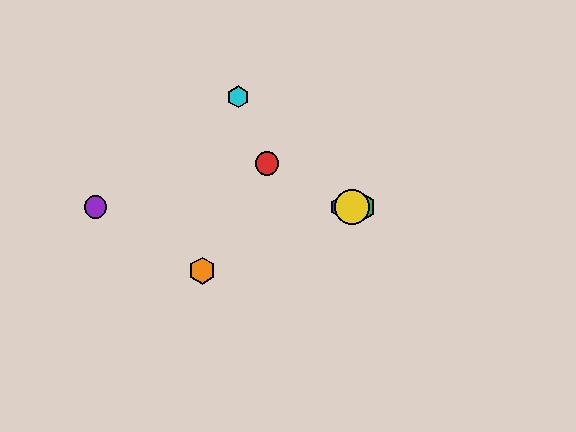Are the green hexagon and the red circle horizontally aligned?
No, the green hexagon is at y≈207 and the red circle is at y≈164.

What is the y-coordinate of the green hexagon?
The green hexagon is at y≈207.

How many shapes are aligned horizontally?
4 shapes (the blue hexagon, the green hexagon, the yellow circle, the purple circle) are aligned horizontally.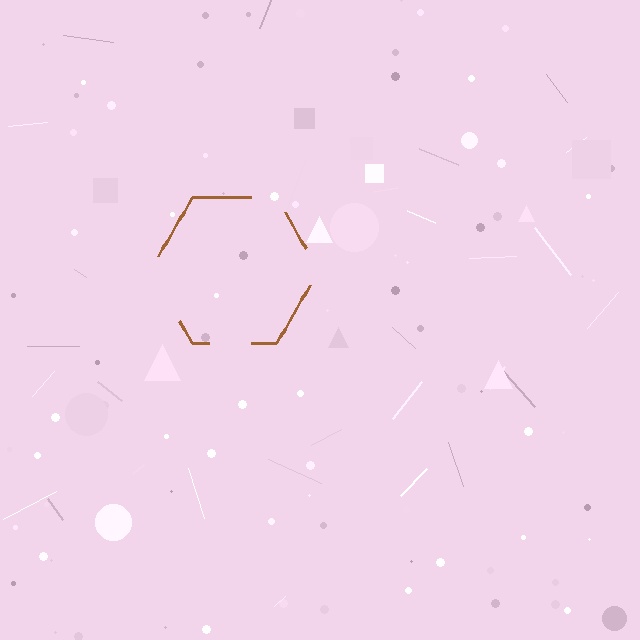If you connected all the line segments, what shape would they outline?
They would outline a hexagon.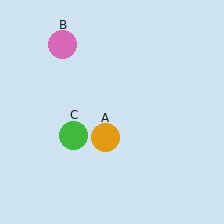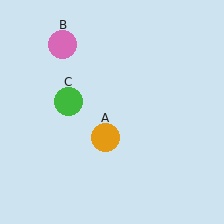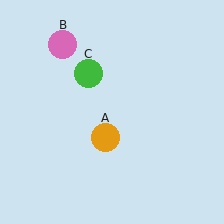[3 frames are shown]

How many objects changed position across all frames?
1 object changed position: green circle (object C).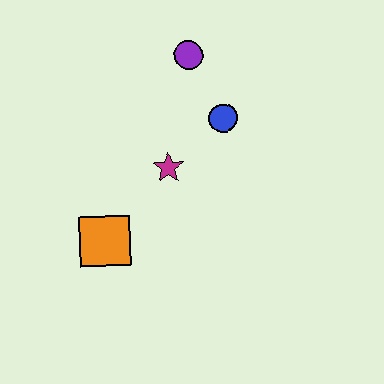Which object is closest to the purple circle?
The blue circle is closest to the purple circle.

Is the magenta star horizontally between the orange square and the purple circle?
Yes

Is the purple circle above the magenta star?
Yes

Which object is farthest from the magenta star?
The purple circle is farthest from the magenta star.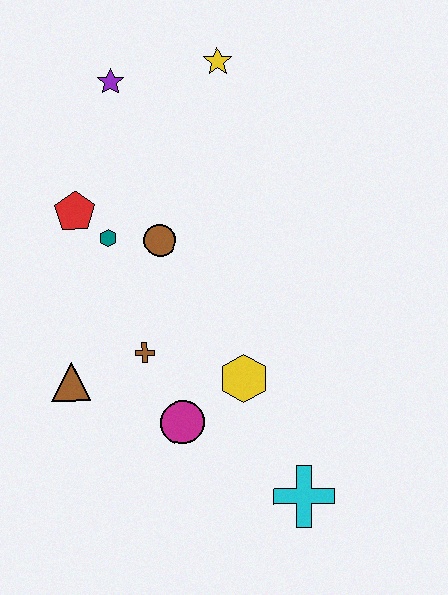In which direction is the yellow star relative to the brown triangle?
The yellow star is above the brown triangle.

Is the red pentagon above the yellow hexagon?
Yes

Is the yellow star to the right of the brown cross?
Yes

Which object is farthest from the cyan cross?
The purple star is farthest from the cyan cross.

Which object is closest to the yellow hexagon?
The magenta circle is closest to the yellow hexagon.